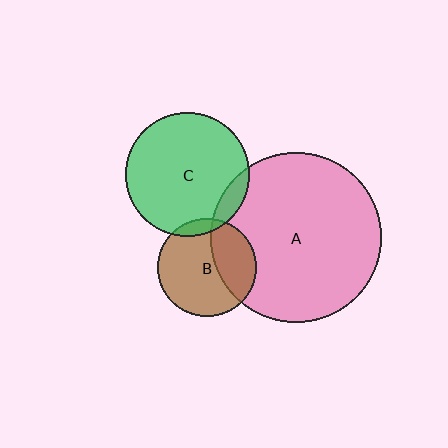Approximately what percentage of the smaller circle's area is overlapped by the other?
Approximately 35%.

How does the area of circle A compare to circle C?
Approximately 1.9 times.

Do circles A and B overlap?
Yes.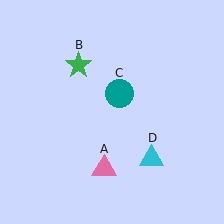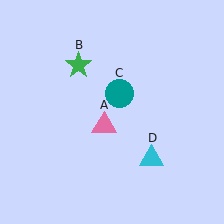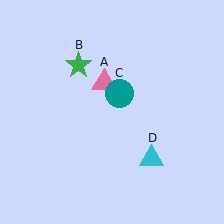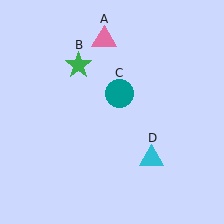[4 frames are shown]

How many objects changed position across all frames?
1 object changed position: pink triangle (object A).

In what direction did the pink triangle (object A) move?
The pink triangle (object A) moved up.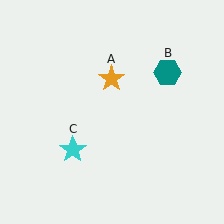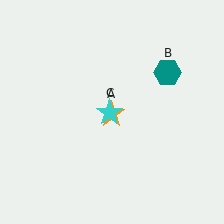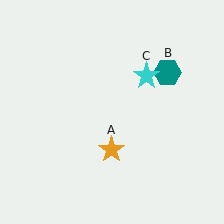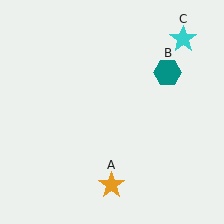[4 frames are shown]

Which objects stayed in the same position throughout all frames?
Teal hexagon (object B) remained stationary.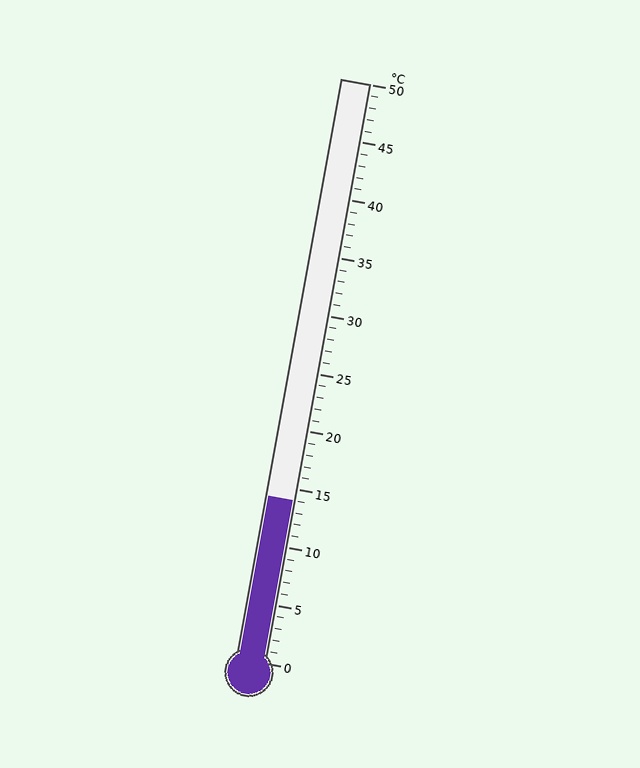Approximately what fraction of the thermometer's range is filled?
The thermometer is filled to approximately 30% of its range.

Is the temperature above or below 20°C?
The temperature is below 20°C.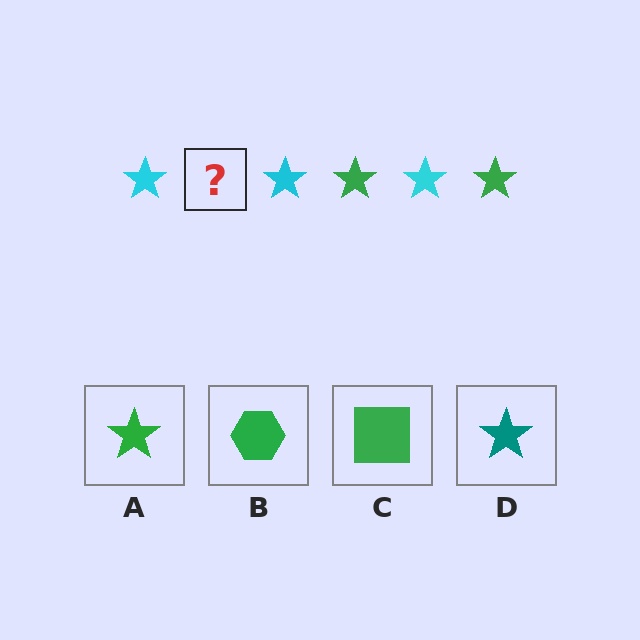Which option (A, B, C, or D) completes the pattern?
A.